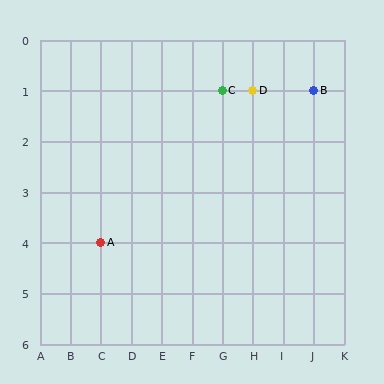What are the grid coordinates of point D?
Point D is at grid coordinates (H, 1).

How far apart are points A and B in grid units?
Points A and B are 7 columns and 3 rows apart (about 7.6 grid units diagonally).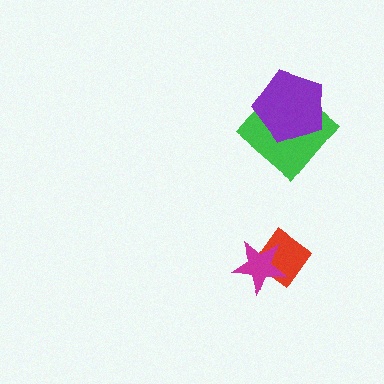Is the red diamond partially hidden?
Yes, it is partially covered by another shape.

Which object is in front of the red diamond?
The magenta star is in front of the red diamond.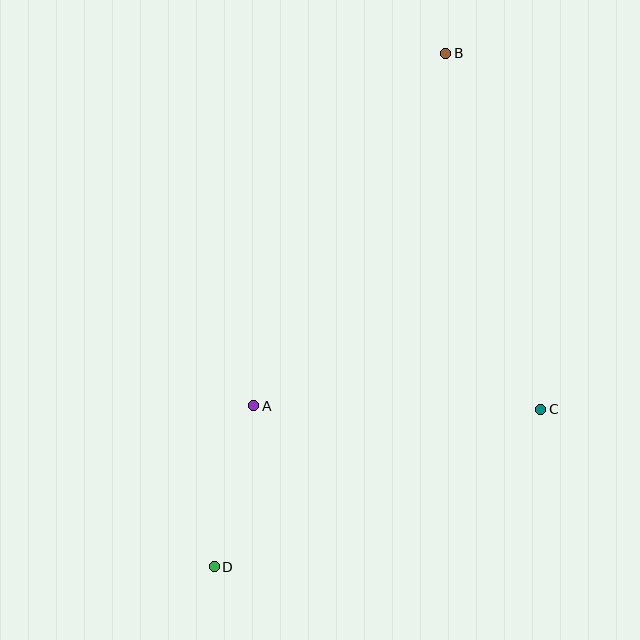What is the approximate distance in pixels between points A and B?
The distance between A and B is approximately 402 pixels.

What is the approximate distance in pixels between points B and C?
The distance between B and C is approximately 369 pixels.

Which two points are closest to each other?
Points A and D are closest to each other.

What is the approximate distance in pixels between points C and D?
The distance between C and D is approximately 362 pixels.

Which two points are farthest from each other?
Points B and D are farthest from each other.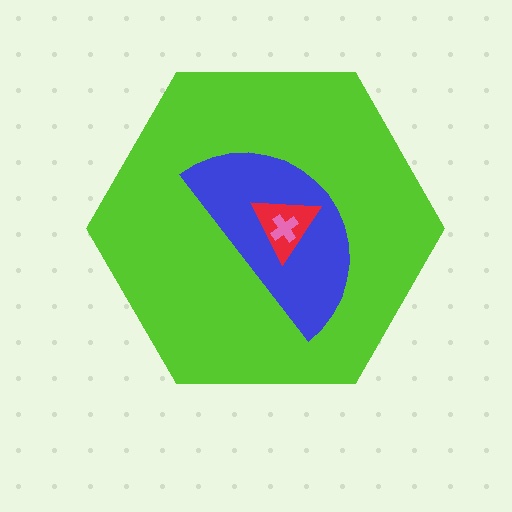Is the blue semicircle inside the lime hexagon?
Yes.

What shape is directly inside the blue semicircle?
The red triangle.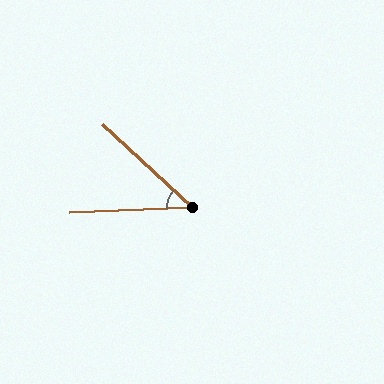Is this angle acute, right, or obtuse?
It is acute.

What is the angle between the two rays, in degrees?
Approximately 45 degrees.